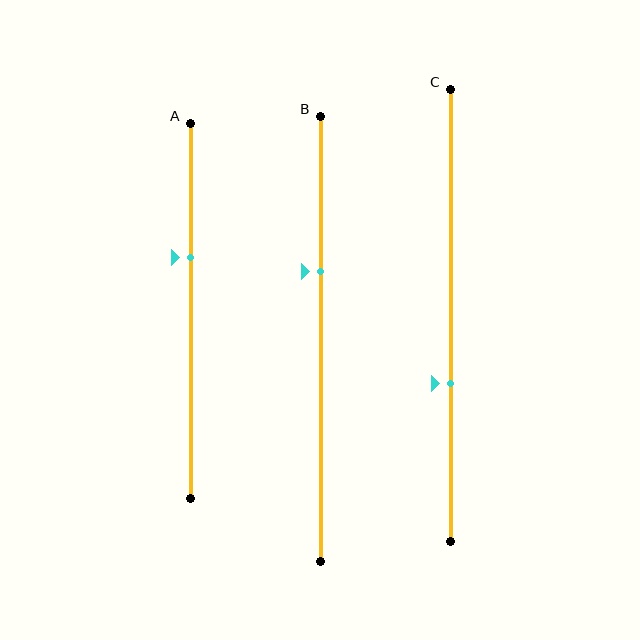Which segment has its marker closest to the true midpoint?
Segment A has its marker closest to the true midpoint.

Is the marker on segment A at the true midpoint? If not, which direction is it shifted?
No, the marker on segment A is shifted upward by about 14% of the segment length.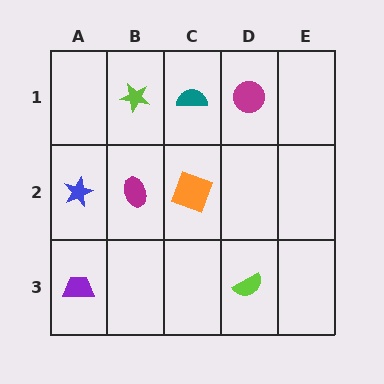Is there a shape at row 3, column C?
No, that cell is empty.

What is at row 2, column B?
A magenta ellipse.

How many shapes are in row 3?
2 shapes.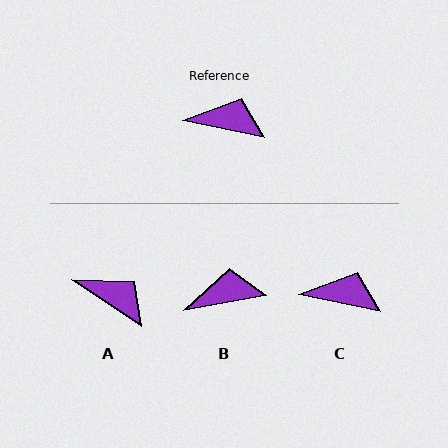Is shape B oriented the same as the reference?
No, it is off by about 23 degrees.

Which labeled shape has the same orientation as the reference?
C.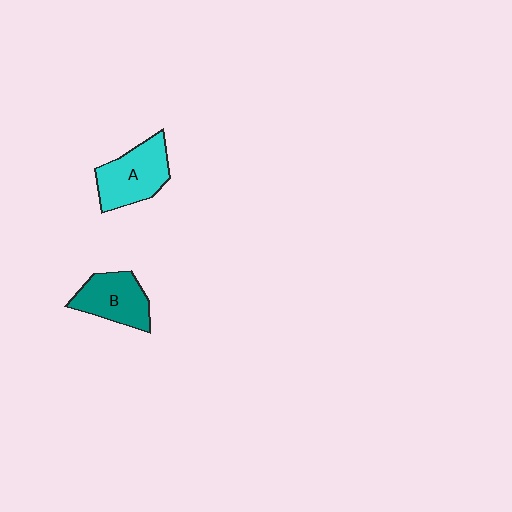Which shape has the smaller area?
Shape B (teal).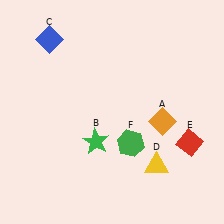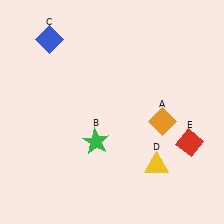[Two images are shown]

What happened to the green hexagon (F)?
The green hexagon (F) was removed in Image 2. It was in the bottom-right area of Image 1.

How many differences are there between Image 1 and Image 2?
There is 1 difference between the two images.